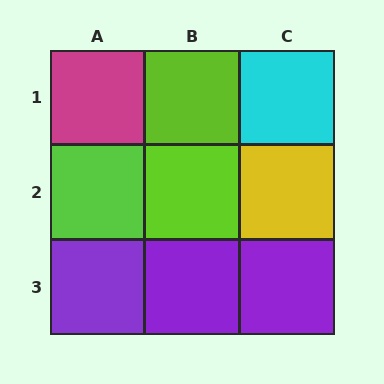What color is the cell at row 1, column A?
Magenta.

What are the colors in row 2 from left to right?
Lime, lime, yellow.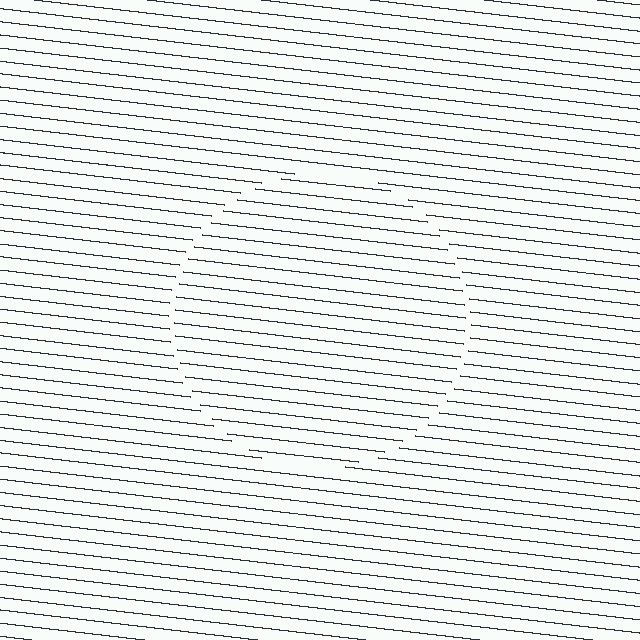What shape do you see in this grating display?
An illusory circle. The interior of the shape contains the same grating, shifted by half a period — the contour is defined by the phase discontinuity where line-ends from the inner and outer gratings abut.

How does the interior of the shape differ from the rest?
The interior of the shape contains the same grating, shifted by half a period — the contour is defined by the phase discontinuity where line-ends from the inner and outer gratings abut.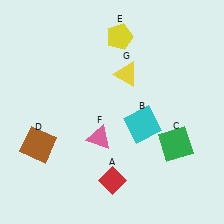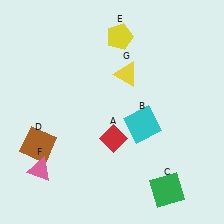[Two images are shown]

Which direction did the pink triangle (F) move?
The pink triangle (F) moved left.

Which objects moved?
The objects that moved are: the red diamond (A), the green square (C), the pink triangle (F).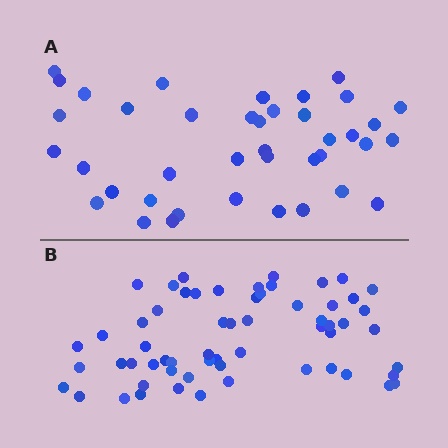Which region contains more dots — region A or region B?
Region B (the bottom region) has more dots.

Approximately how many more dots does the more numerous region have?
Region B has approximately 20 more dots than region A.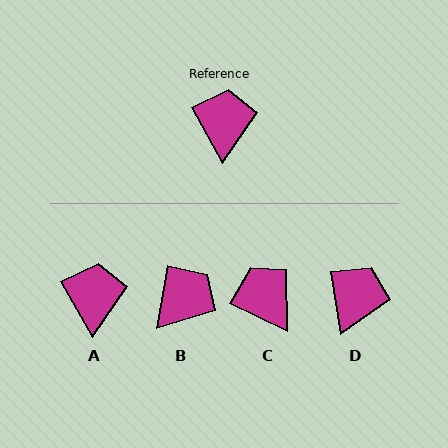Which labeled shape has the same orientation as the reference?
A.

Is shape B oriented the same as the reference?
No, it is off by about 39 degrees.